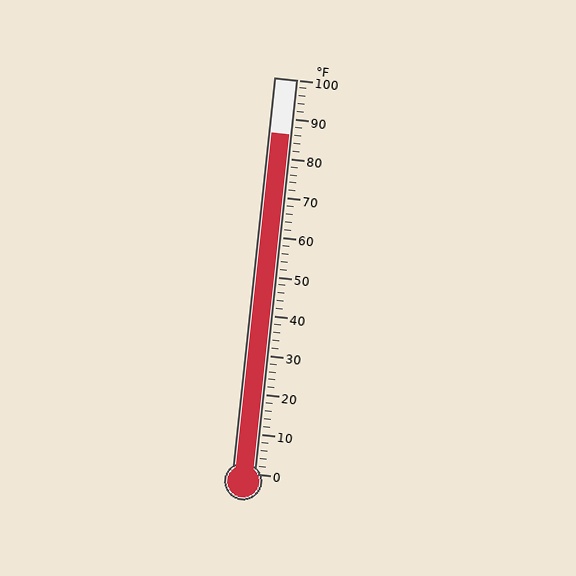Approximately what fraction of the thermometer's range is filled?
The thermometer is filled to approximately 85% of its range.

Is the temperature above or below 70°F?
The temperature is above 70°F.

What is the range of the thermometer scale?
The thermometer scale ranges from 0°F to 100°F.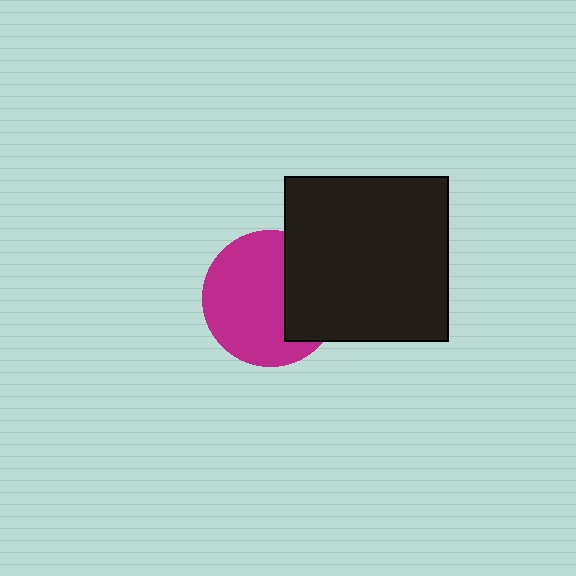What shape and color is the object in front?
The object in front is a black square.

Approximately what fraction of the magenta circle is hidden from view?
Roughly 34% of the magenta circle is hidden behind the black square.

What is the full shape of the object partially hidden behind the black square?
The partially hidden object is a magenta circle.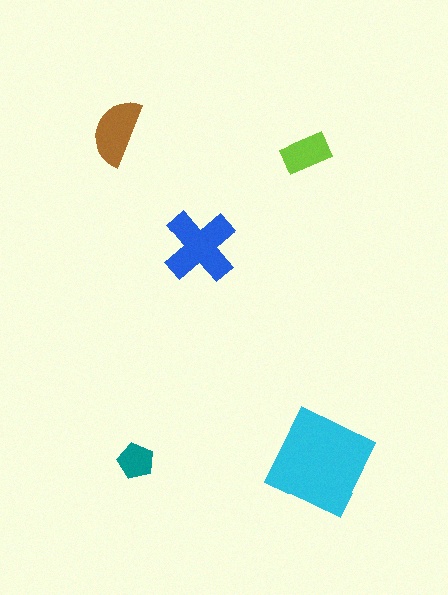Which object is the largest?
The cyan diamond.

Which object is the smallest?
The teal pentagon.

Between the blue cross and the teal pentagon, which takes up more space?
The blue cross.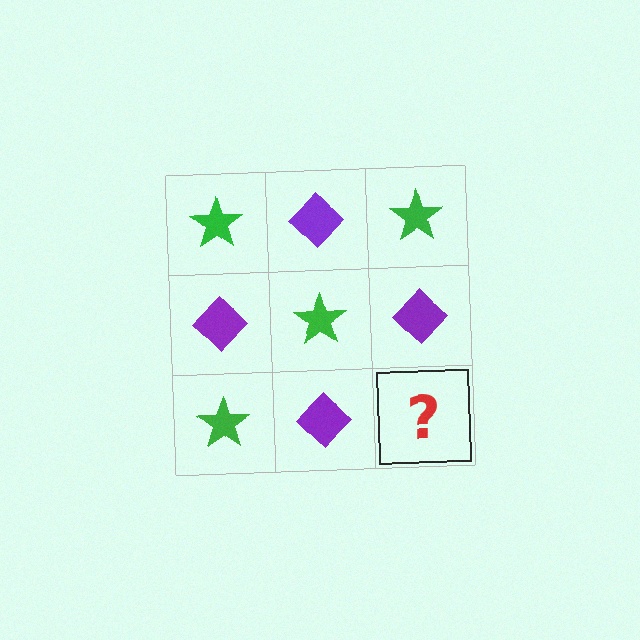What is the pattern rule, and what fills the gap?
The rule is that it alternates green star and purple diamond in a checkerboard pattern. The gap should be filled with a green star.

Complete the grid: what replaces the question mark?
The question mark should be replaced with a green star.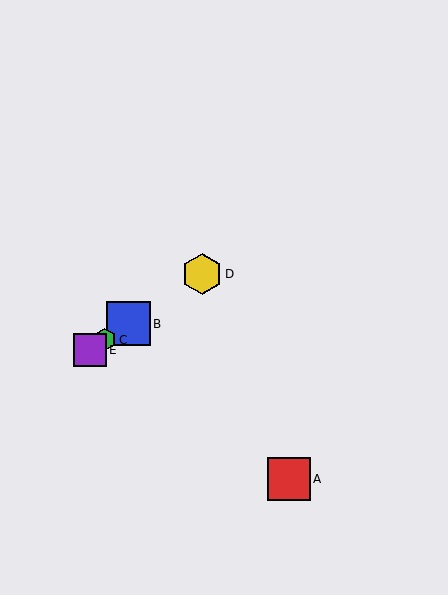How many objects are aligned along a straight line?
4 objects (B, C, D, E) are aligned along a straight line.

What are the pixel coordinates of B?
Object B is at (128, 324).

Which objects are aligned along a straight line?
Objects B, C, D, E are aligned along a straight line.